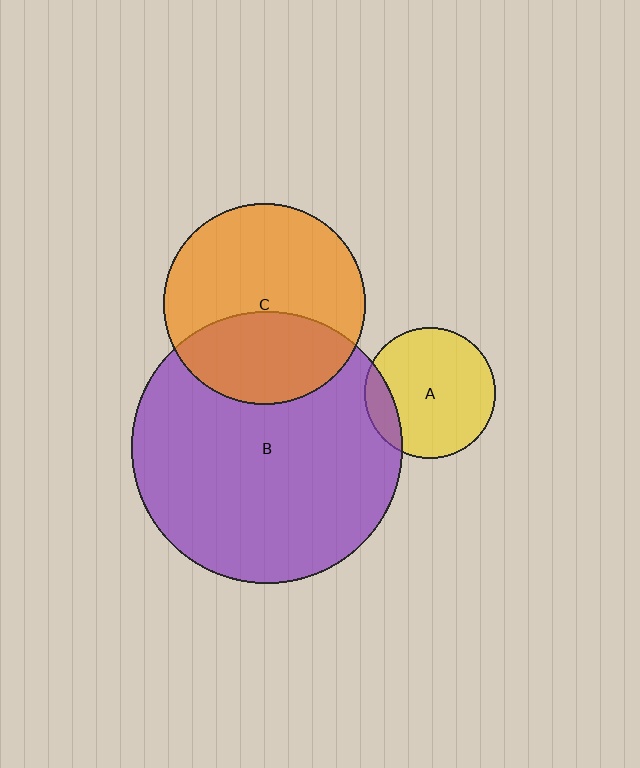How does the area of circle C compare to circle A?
Approximately 2.4 times.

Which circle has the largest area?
Circle B (purple).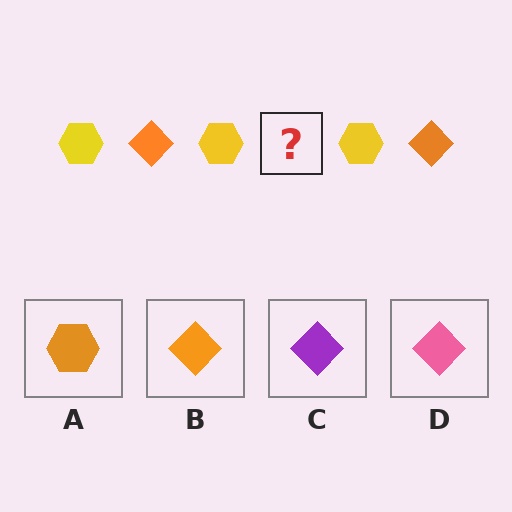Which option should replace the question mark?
Option B.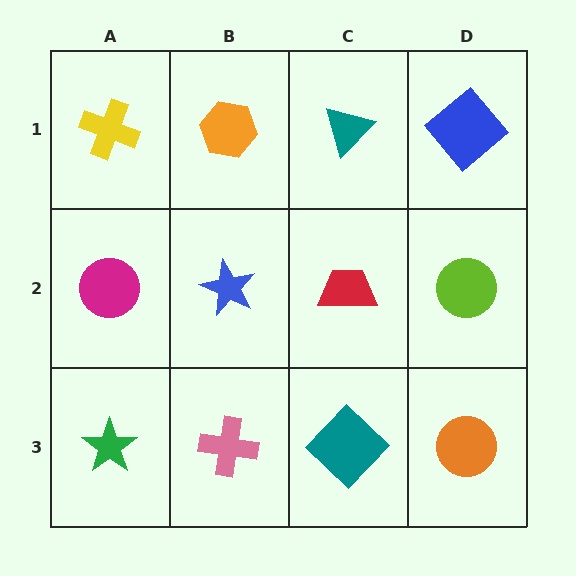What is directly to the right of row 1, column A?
An orange hexagon.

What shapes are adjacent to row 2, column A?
A yellow cross (row 1, column A), a green star (row 3, column A), a blue star (row 2, column B).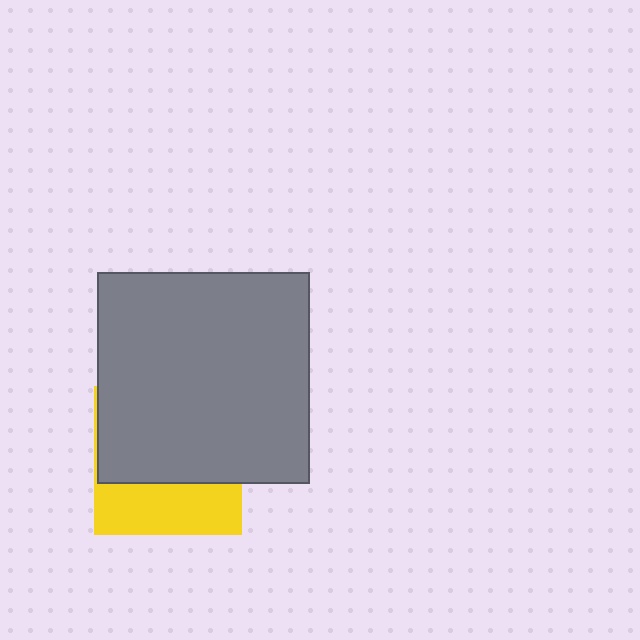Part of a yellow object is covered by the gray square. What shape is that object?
It is a square.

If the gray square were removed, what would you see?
You would see the complete yellow square.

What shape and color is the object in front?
The object in front is a gray square.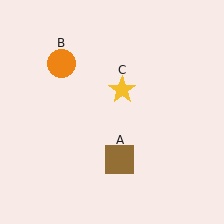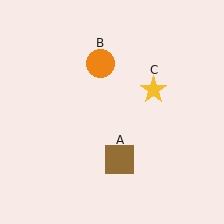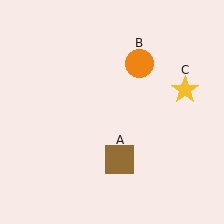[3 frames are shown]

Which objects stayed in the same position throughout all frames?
Brown square (object A) remained stationary.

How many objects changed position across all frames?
2 objects changed position: orange circle (object B), yellow star (object C).